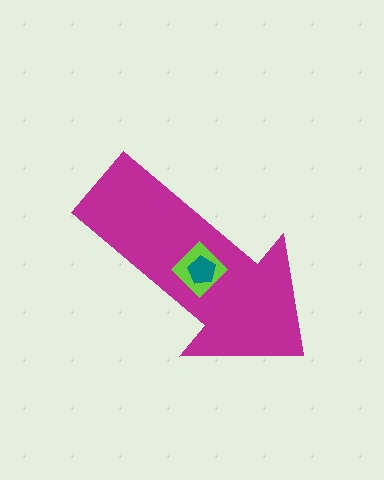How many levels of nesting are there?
3.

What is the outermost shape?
The magenta arrow.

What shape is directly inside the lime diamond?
The teal pentagon.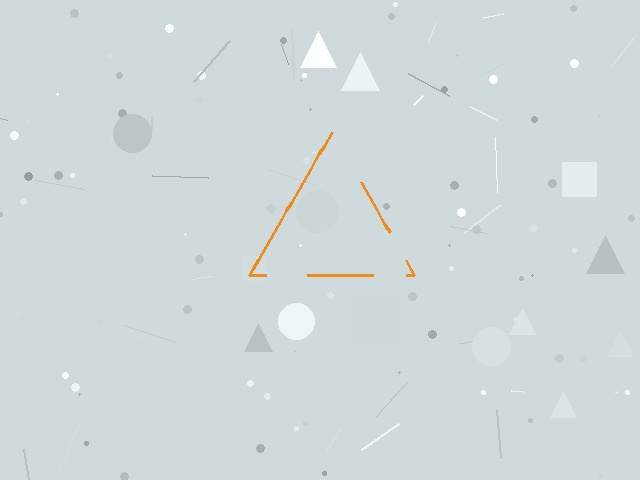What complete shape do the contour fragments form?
The contour fragments form a triangle.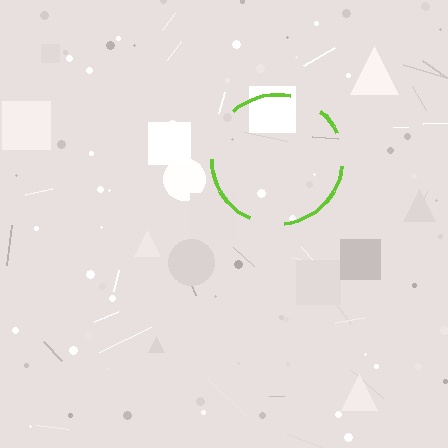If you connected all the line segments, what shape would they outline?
They would outline a circle.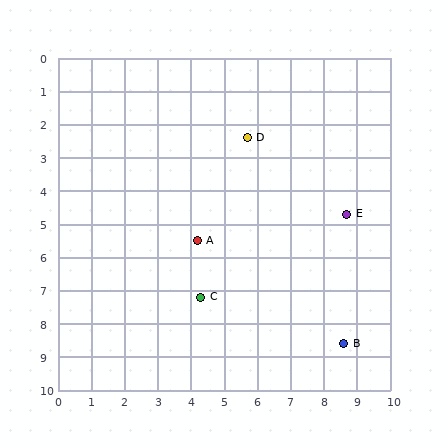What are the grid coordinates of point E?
Point E is at approximately (8.7, 4.7).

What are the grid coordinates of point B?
Point B is at approximately (8.6, 8.6).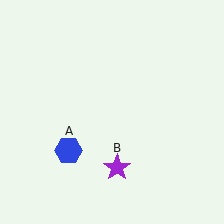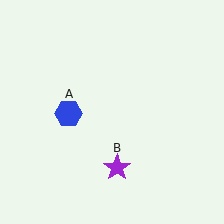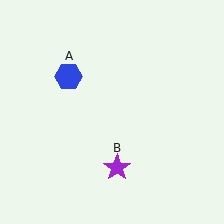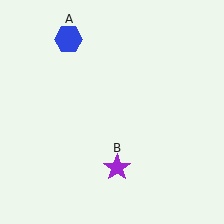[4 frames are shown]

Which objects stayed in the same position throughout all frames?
Purple star (object B) remained stationary.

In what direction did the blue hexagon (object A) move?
The blue hexagon (object A) moved up.